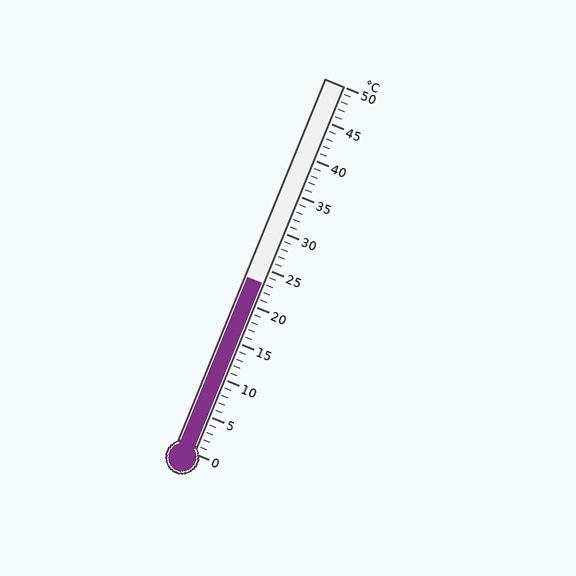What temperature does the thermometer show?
The thermometer shows approximately 23°C.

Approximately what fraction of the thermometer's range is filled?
The thermometer is filled to approximately 45% of its range.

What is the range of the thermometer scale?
The thermometer scale ranges from 0°C to 50°C.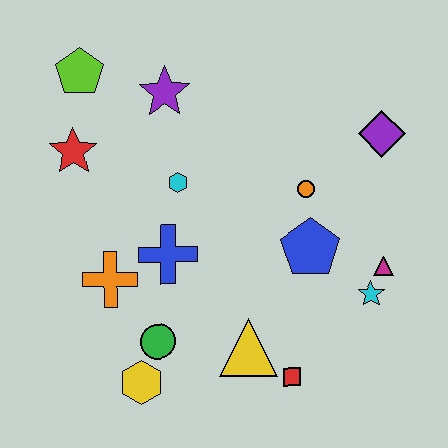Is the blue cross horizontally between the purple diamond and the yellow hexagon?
Yes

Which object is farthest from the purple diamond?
The yellow hexagon is farthest from the purple diamond.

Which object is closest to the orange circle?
The blue pentagon is closest to the orange circle.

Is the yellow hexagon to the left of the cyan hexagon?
Yes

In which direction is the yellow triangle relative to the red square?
The yellow triangle is to the left of the red square.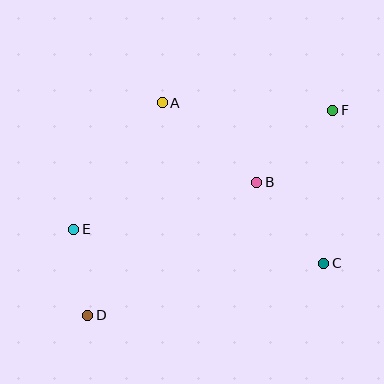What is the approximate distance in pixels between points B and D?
The distance between B and D is approximately 215 pixels.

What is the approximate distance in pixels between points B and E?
The distance between B and E is approximately 189 pixels.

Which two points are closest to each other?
Points D and E are closest to each other.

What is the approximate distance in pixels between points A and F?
The distance between A and F is approximately 170 pixels.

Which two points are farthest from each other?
Points D and F are farthest from each other.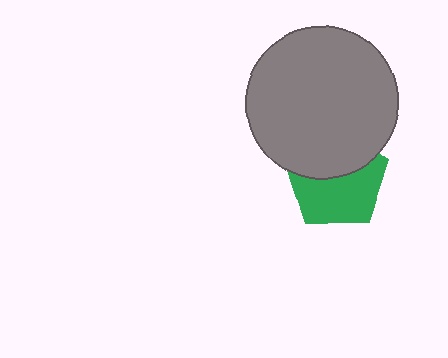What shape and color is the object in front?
The object in front is a gray circle.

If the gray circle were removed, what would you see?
You would see the complete green pentagon.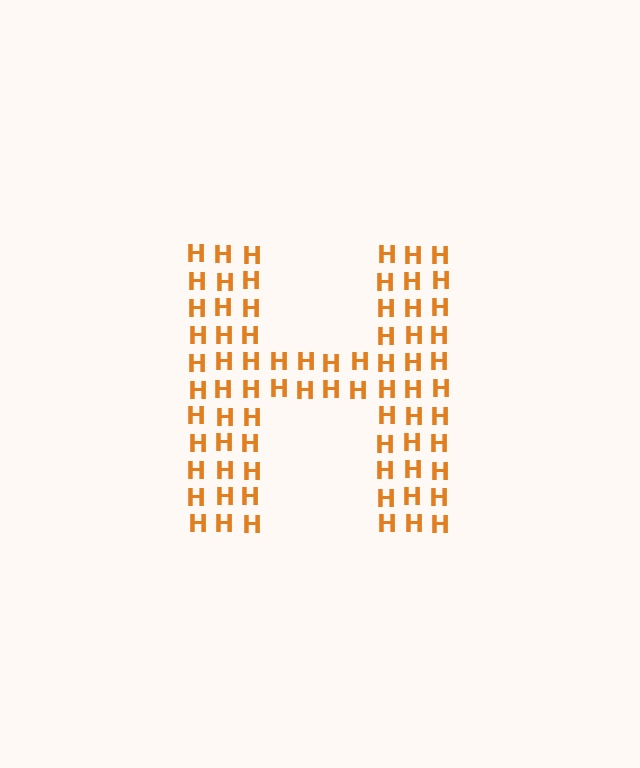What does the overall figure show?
The overall figure shows the letter H.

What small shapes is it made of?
It is made of small letter H's.